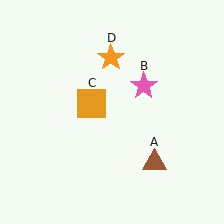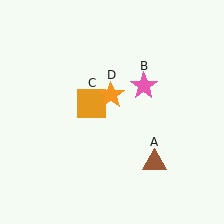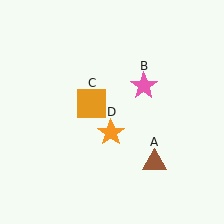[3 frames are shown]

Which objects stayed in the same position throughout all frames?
Brown triangle (object A) and pink star (object B) and orange square (object C) remained stationary.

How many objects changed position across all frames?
1 object changed position: orange star (object D).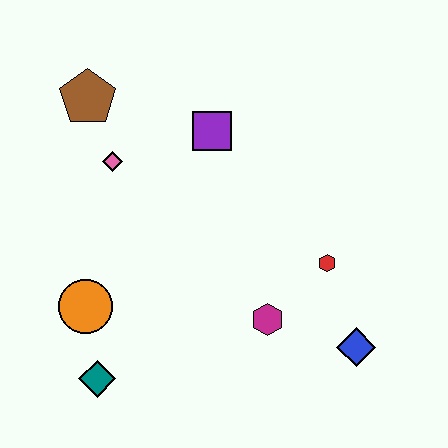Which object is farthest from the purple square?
The teal diamond is farthest from the purple square.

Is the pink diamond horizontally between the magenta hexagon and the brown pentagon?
Yes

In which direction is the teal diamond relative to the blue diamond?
The teal diamond is to the left of the blue diamond.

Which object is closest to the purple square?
The pink diamond is closest to the purple square.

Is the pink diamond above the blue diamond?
Yes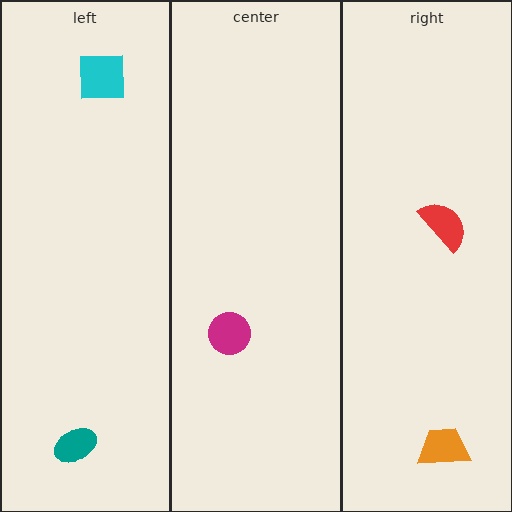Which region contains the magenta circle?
The center region.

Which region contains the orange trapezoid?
The right region.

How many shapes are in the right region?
2.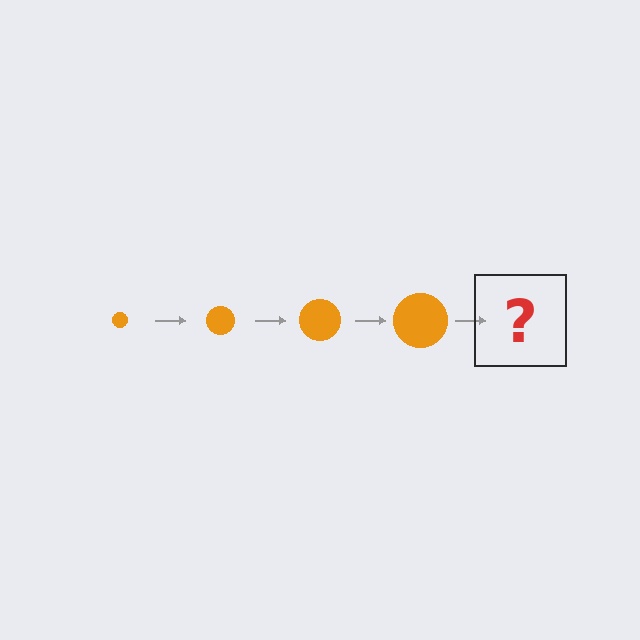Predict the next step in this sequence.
The next step is an orange circle, larger than the previous one.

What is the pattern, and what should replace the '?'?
The pattern is that the circle gets progressively larger each step. The '?' should be an orange circle, larger than the previous one.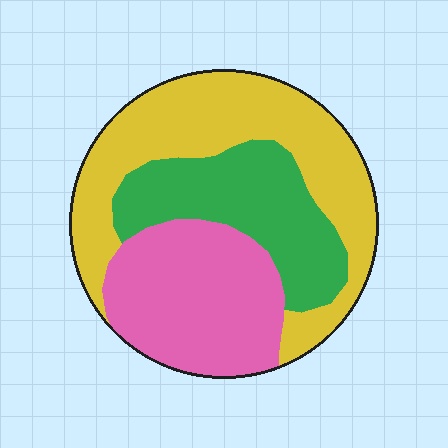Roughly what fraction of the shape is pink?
Pink takes up between a sixth and a third of the shape.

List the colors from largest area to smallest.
From largest to smallest: yellow, pink, green.